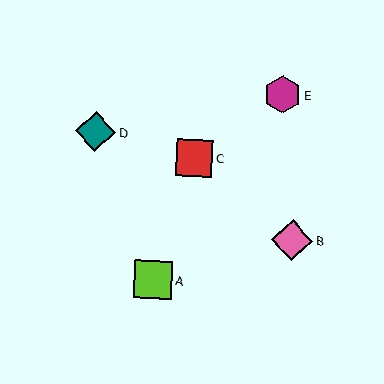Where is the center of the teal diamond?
The center of the teal diamond is at (96, 132).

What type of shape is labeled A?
Shape A is a lime square.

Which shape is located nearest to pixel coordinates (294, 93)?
The magenta hexagon (labeled E) at (282, 94) is nearest to that location.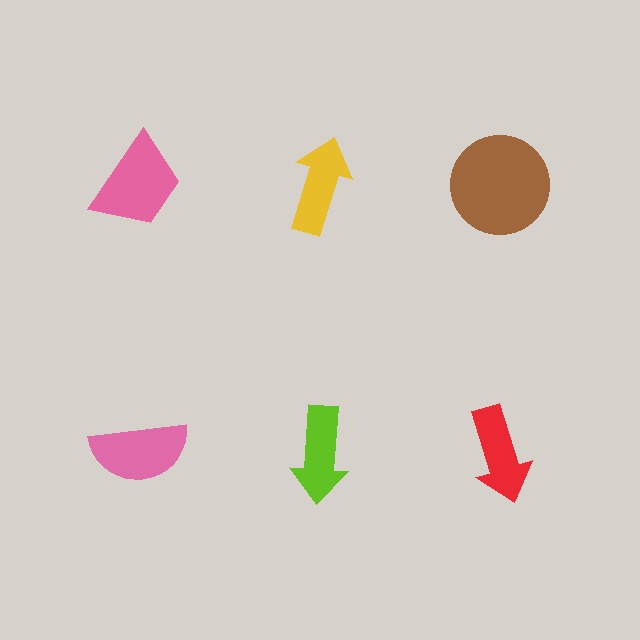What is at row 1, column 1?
A pink trapezoid.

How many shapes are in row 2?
3 shapes.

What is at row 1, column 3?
A brown circle.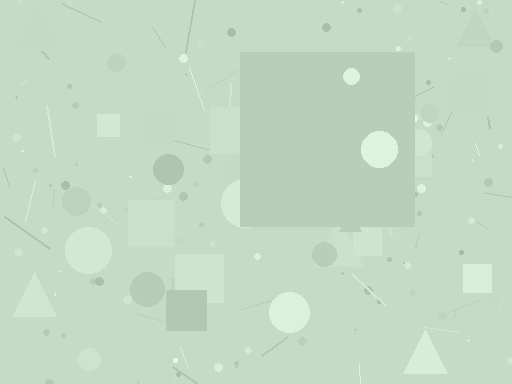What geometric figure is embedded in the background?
A square is embedded in the background.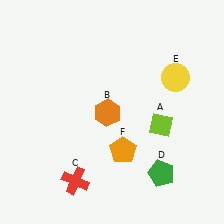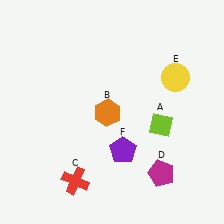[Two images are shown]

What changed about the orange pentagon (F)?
In Image 1, F is orange. In Image 2, it changed to purple.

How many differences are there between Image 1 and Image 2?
There are 2 differences between the two images.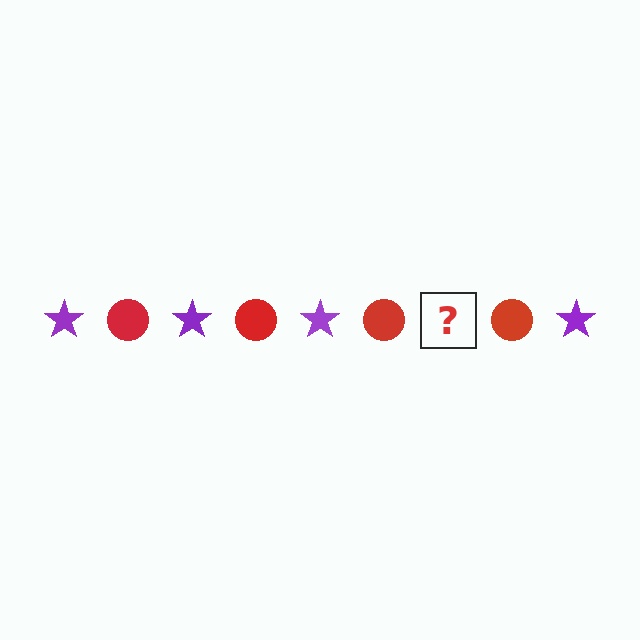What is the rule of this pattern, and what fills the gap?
The rule is that the pattern alternates between purple star and red circle. The gap should be filled with a purple star.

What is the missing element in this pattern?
The missing element is a purple star.